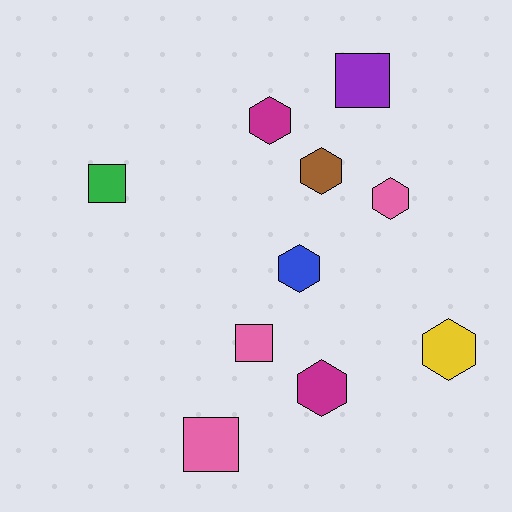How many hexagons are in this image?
There are 6 hexagons.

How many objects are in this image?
There are 10 objects.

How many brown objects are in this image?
There is 1 brown object.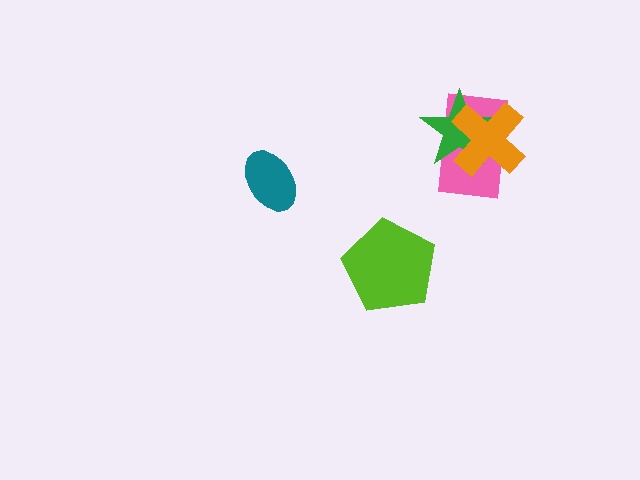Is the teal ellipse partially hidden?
No, no other shape covers it.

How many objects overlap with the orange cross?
2 objects overlap with the orange cross.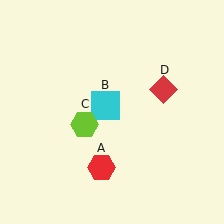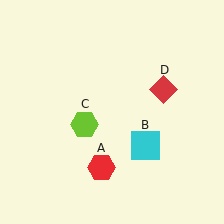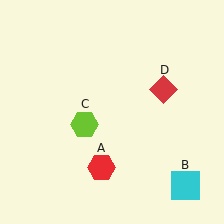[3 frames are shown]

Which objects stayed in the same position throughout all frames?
Red hexagon (object A) and lime hexagon (object C) and red diamond (object D) remained stationary.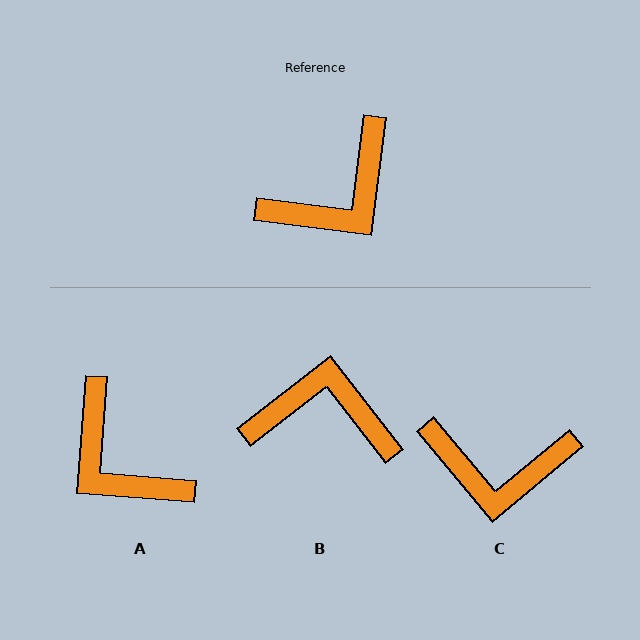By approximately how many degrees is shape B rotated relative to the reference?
Approximately 135 degrees counter-clockwise.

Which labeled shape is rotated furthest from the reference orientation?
B, about 135 degrees away.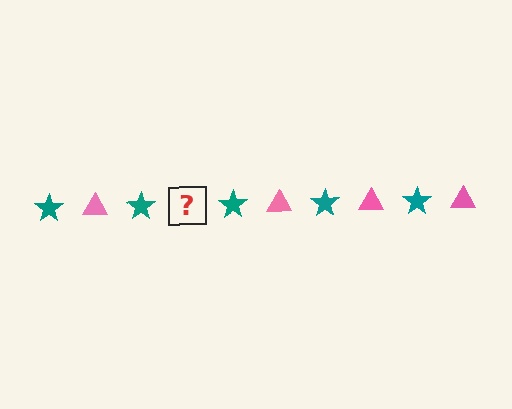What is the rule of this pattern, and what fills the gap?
The rule is that the pattern alternates between teal star and pink triangle. The gap should be filled with a pink triangle.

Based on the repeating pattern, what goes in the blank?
The blank should be a pink triangle.